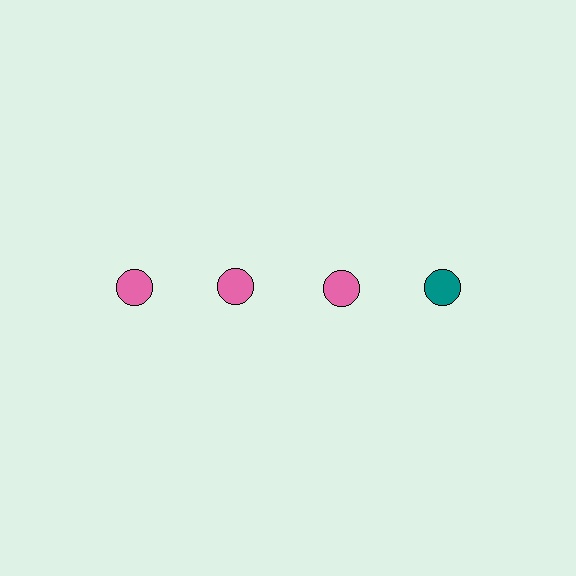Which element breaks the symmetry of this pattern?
The teal circle in the top row, second from right column breaks the symmetry. All other shapes are pink circles.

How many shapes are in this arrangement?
There are 4 shapes arranged in a grid pattern.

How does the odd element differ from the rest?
It has a different color: teal instead of pink.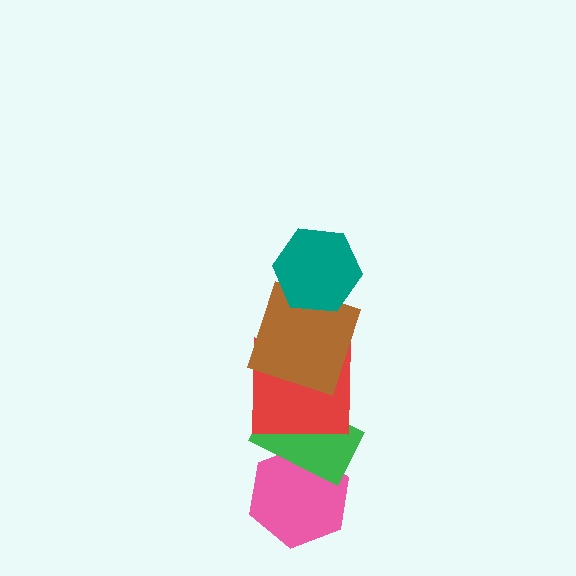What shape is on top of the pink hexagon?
The green rectangle is on top of the pink hexagon.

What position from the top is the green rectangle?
The green rectangle is 4th from the top.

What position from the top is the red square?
The red square is 3rd from the top.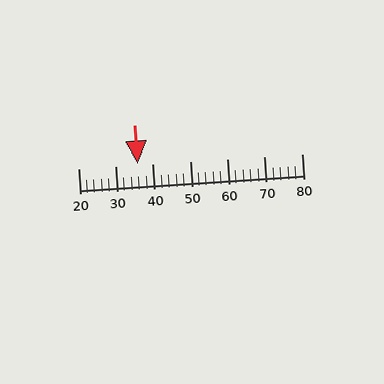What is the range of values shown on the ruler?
The ruler shows values from 20 to 80.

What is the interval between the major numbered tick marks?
The major tick marks are spaced 10 units apart.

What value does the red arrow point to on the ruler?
The red arrow points to approximately 36.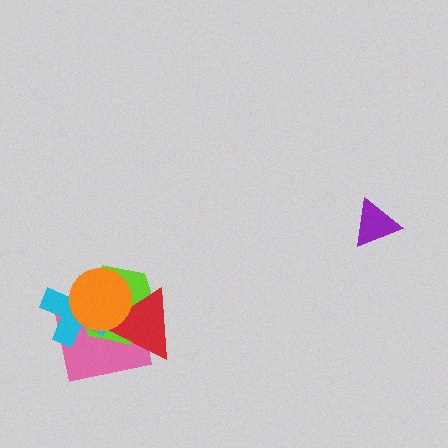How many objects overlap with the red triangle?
4 objects overlap with the red triangle.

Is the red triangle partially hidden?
Yes, it is partially covered by another shape.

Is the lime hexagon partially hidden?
Yes, it is partially covered by another shape.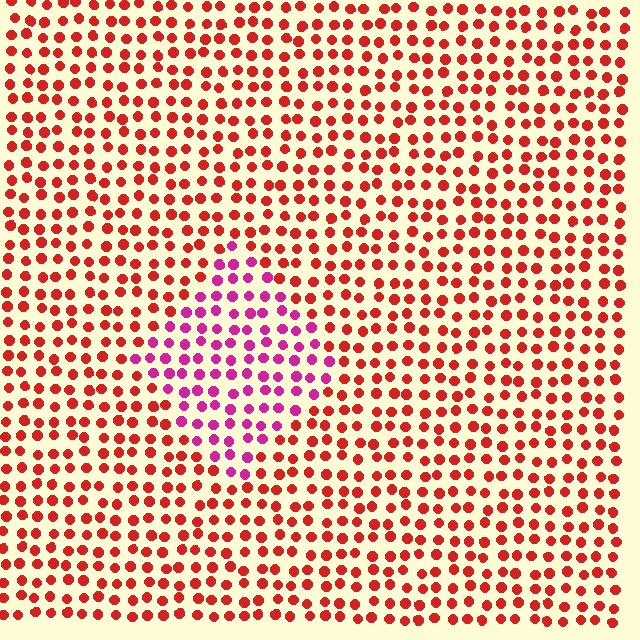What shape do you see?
I see a diamond.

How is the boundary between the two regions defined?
The boundary is defined purely by a slight shift in hue (about 42 degrees). Spacing, size, and orientation are identical on both sides.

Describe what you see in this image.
The image is filled with small red elements in a uniform arrangement. A diamond-shaped region is visible where the elements are tinted to a slightly different hue, forming a subtle color boundary.